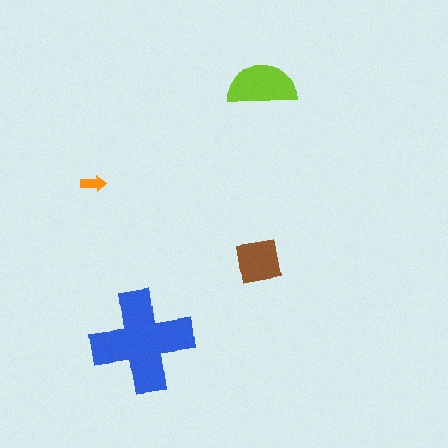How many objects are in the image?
There are 4 objects in the image.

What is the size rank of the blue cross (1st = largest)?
1st.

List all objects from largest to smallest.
The blue cross, the lime semicircle, the brown square, the orange arrow.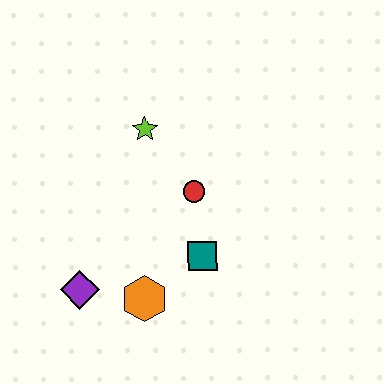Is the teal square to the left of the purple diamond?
No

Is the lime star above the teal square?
Yes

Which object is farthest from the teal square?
The lime star is farthest from the teal square.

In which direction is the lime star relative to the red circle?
The lime star is above the red circle.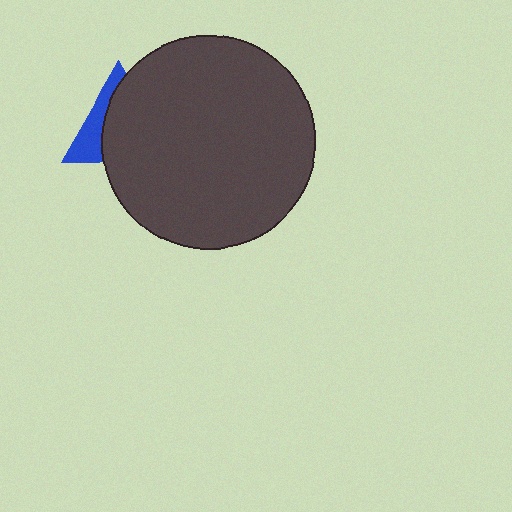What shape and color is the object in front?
The object in front is a dark gray circle.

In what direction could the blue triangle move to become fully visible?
The blue triangle could move left. That would shift it out from behind the dark gray circle entirely.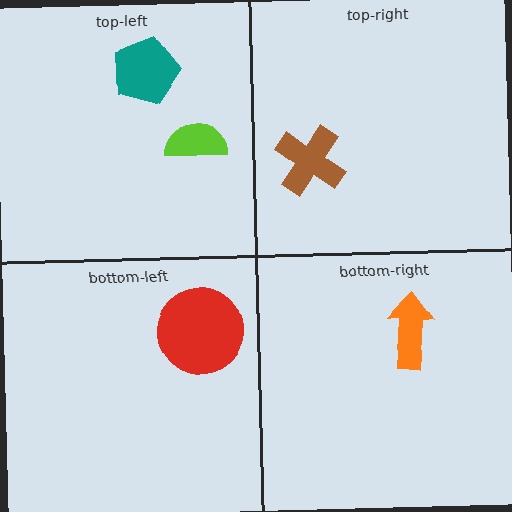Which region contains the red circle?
The bottom-left region.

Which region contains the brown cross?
The top-right region.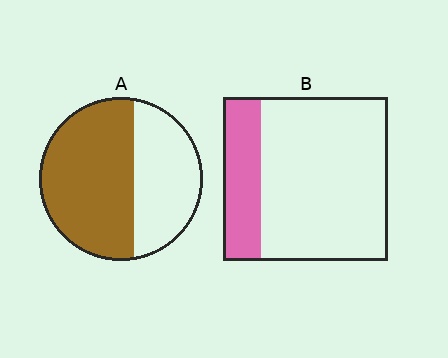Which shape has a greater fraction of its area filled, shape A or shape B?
Shape A.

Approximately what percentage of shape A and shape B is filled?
A is approximately 60% and B is approximately 25%.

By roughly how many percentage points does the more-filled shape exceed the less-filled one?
By roughly 35 percentage points (A over B).